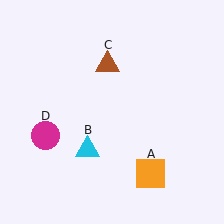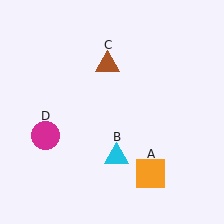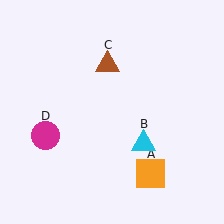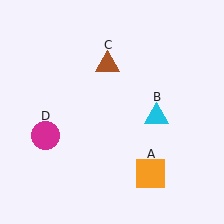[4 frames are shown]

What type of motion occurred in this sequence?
The cyan triangle (object B) rotated counterclockwise around the center of the scene.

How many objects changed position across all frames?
1 object changed position: cyan triangle (object B).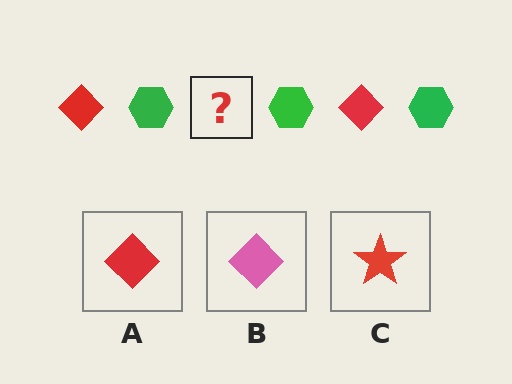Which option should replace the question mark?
Option A.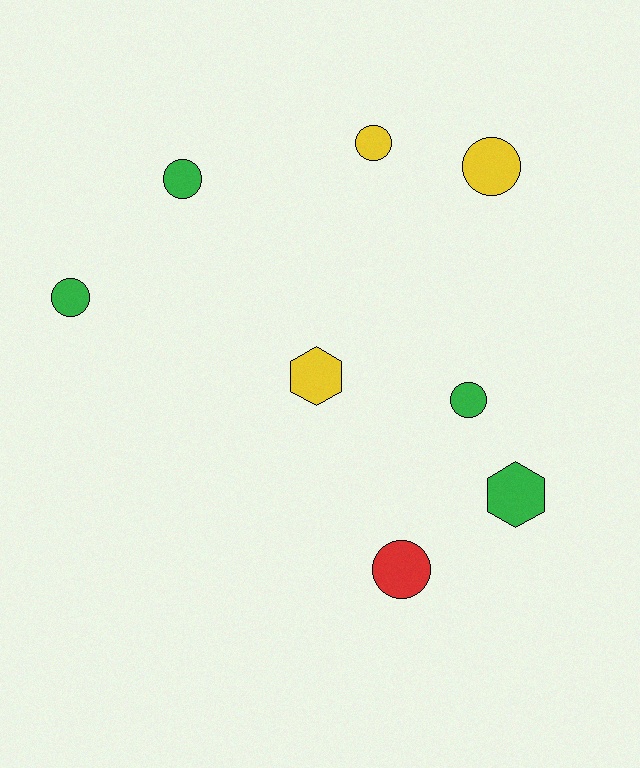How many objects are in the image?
There are 8 objects.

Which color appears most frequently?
Green, with 4 objects.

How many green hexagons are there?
There is 1 green hexagon.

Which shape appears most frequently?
Circle, with 6 objects.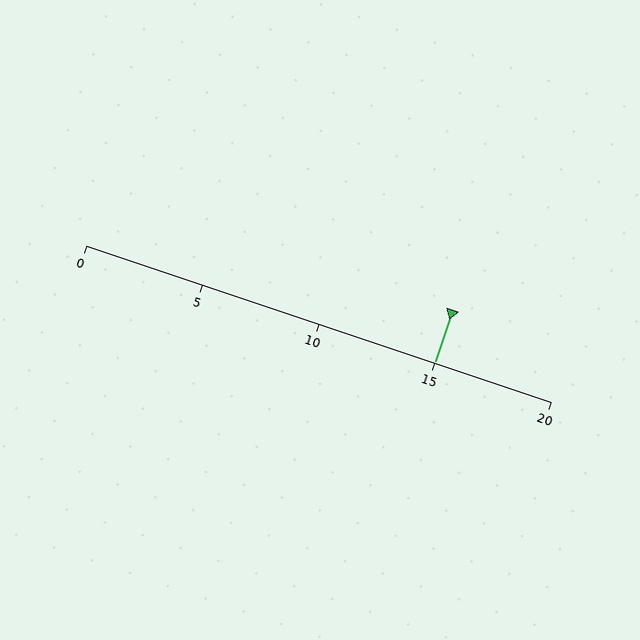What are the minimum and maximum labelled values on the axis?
The axis runs from 0 to 20.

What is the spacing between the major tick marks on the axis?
The major ticks are spaced 5 apart.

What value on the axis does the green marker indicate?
The marker indicates approximately 15.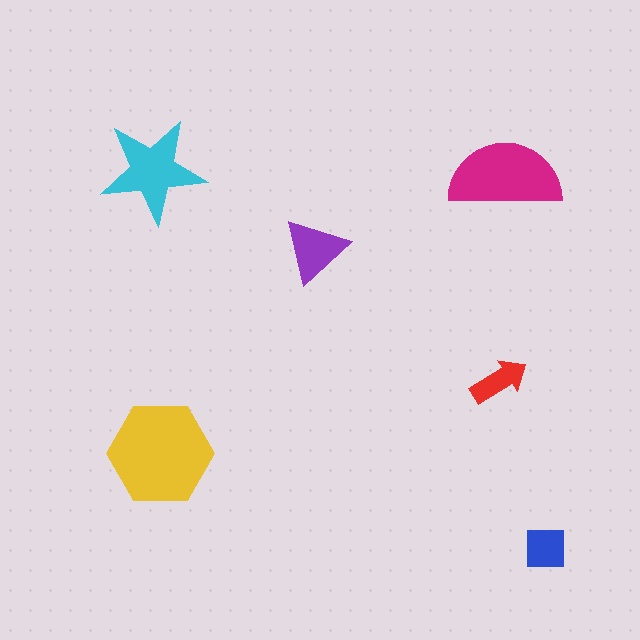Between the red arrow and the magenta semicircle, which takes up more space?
The magenta semicircle.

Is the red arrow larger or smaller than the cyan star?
Smaller.